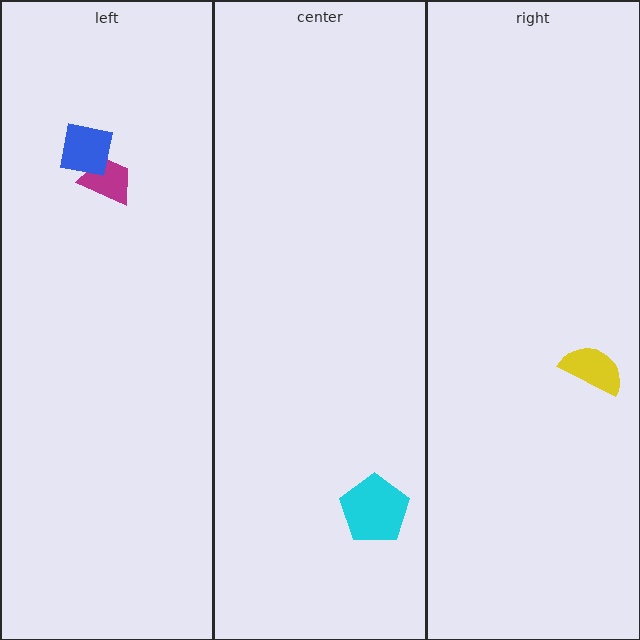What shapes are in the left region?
The magenta trapezoid, the blue square.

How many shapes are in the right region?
1.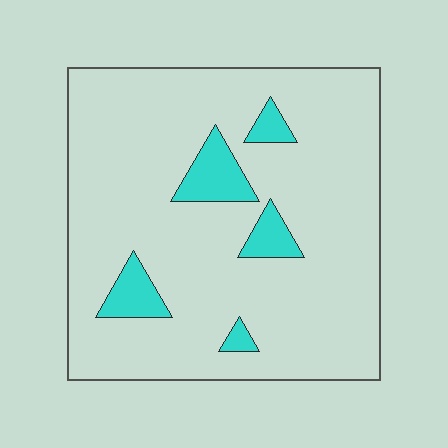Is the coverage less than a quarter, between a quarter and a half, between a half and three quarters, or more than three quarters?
Less than a quarter.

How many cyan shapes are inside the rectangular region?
5.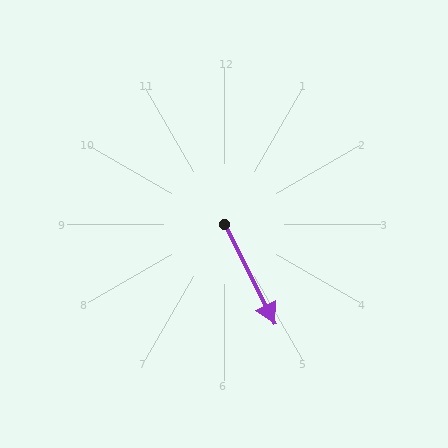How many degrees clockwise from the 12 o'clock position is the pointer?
Approximately 153 degrees.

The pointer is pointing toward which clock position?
Roughly 5 o'clock.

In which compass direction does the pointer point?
Southeast.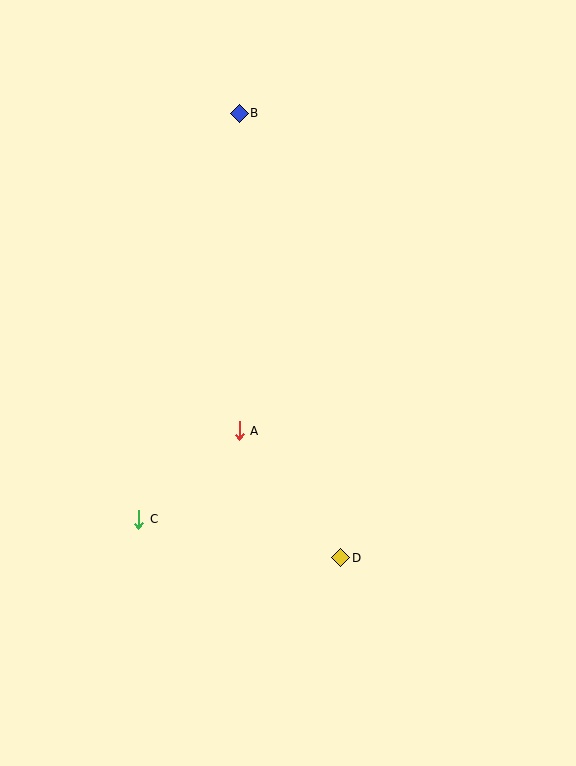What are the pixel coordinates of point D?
Point D is at (341, 558).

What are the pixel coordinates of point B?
Point B is at (239, 113).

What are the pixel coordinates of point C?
Point C is at (139, 520).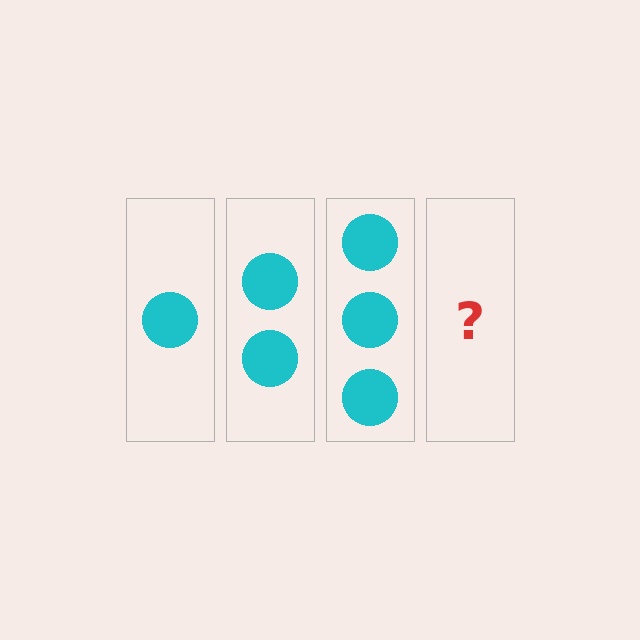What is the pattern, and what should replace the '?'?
The pattern is that each step adds one more circle. The '?' should be 4 circles.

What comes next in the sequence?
The next element should be 4 circles.